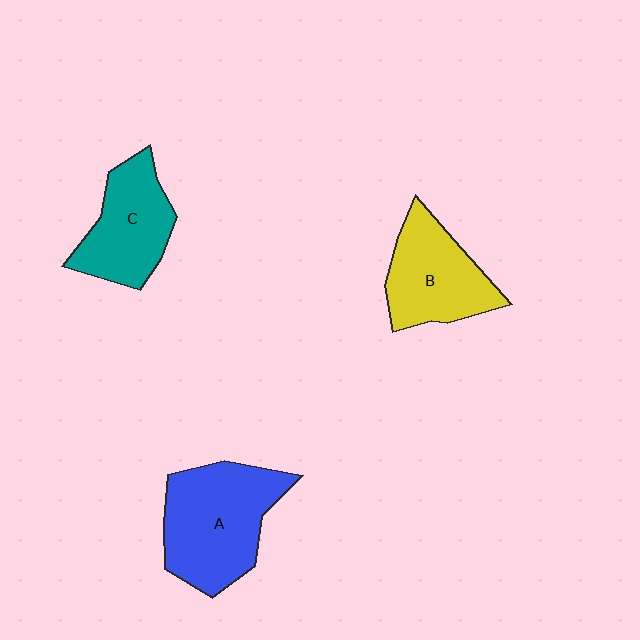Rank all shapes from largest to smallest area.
From largest to smallest: A (blue), B (yellow), C (teal).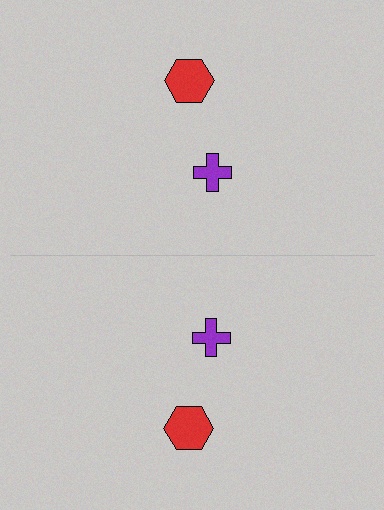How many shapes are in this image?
There are 4 shapes in this image.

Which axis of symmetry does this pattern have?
The pattern has a horizontal axis of symmetry running through the center of the image.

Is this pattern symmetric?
Yes, this pattern has bilateral (reflection) symmetry.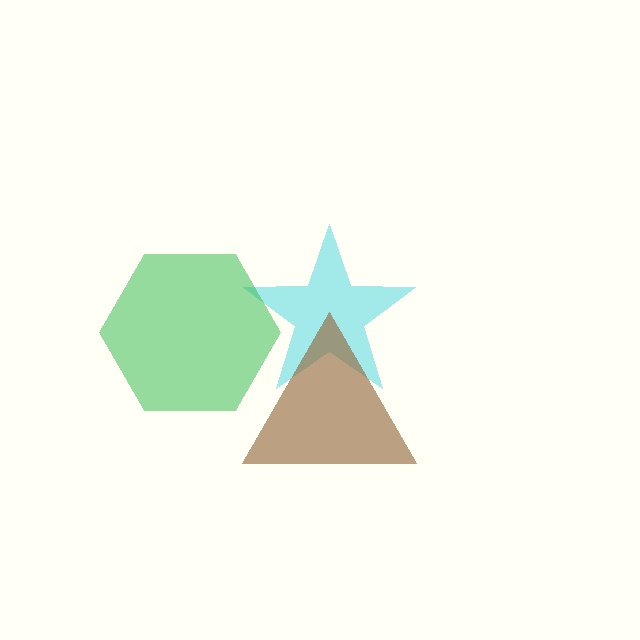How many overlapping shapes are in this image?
There are 3 overlapping shapes in the image.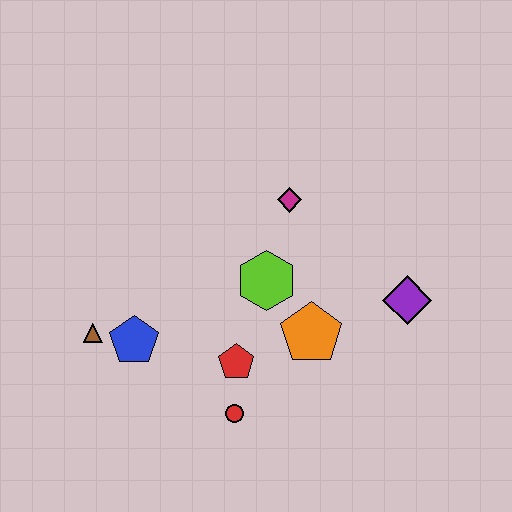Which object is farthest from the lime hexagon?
The brown triangle is farthest from the lime hexagon.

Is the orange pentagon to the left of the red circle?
No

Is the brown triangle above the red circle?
Yes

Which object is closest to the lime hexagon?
The orange pentagon is closest to the lime hexagon.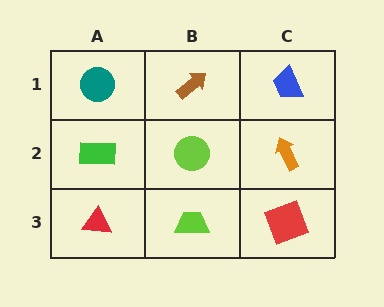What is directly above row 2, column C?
A blue trapezoid.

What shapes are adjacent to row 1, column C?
An orange arrow (row 2, column C), a brown arrow (row 1, column B).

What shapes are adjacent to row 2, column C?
A blue trapezoid (row 1, column C), a red square (row 3, column C), a lime circle (row 2, column B).